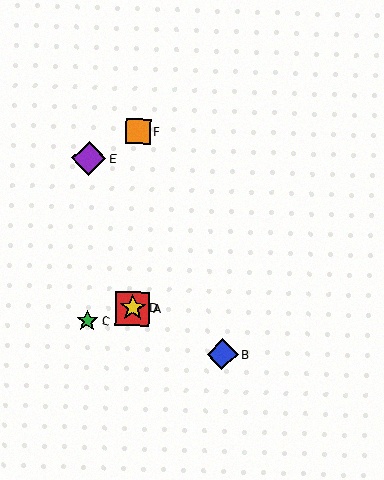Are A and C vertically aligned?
No, A is at x≈133 and C is at x≈87.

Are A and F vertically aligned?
Yes, both are at x≈133.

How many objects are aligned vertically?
3 objects (A, D, F) are aligned vertically.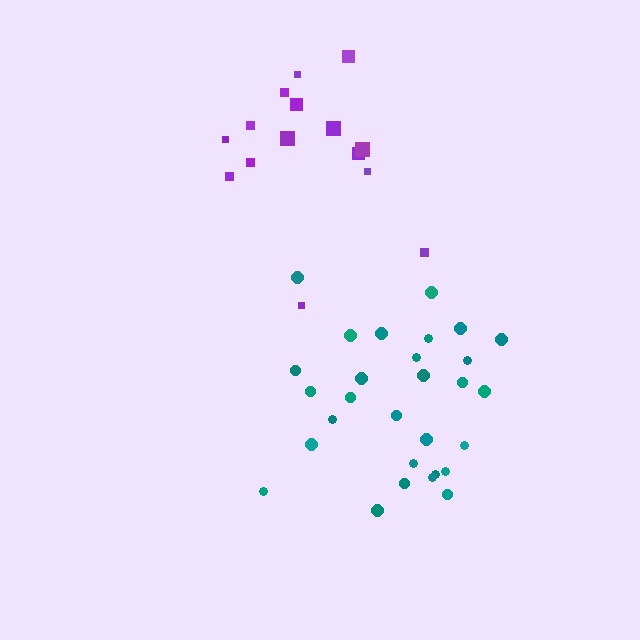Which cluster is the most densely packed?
Teal.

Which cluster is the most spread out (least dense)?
Purple.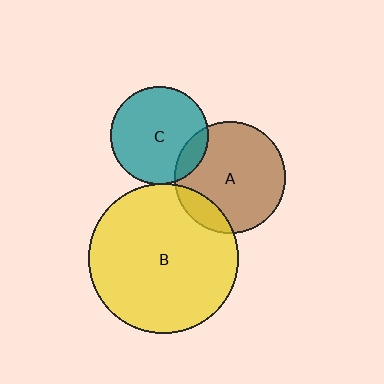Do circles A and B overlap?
Yes.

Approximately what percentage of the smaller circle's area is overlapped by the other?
Approximately 15%.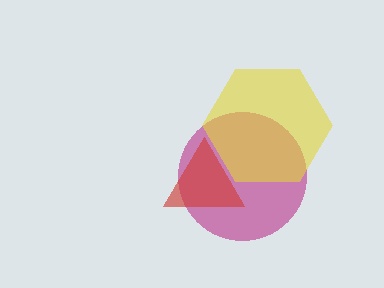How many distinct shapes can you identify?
There are 3 distinct shapes: a magenta circle, a red triangle, a yellow hexagon.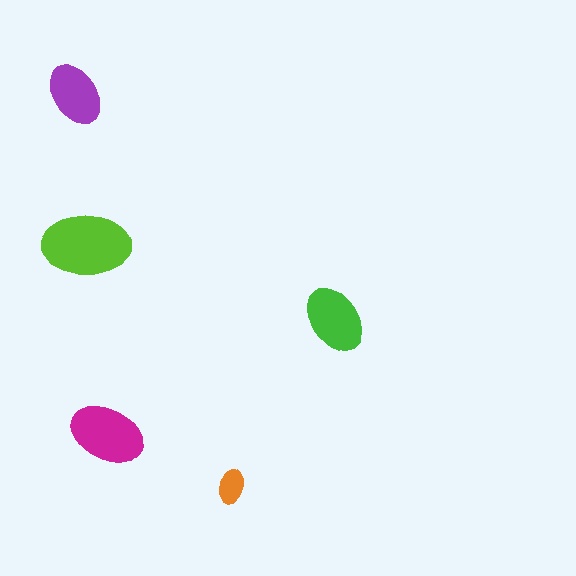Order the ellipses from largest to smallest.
the lime one, the magenta one, the green one, the purple one, the orange one.